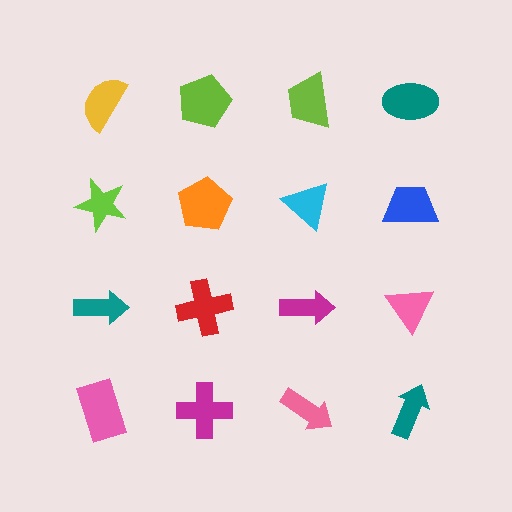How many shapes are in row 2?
4 shapes.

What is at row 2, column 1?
A lime star.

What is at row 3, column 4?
A pink triangle.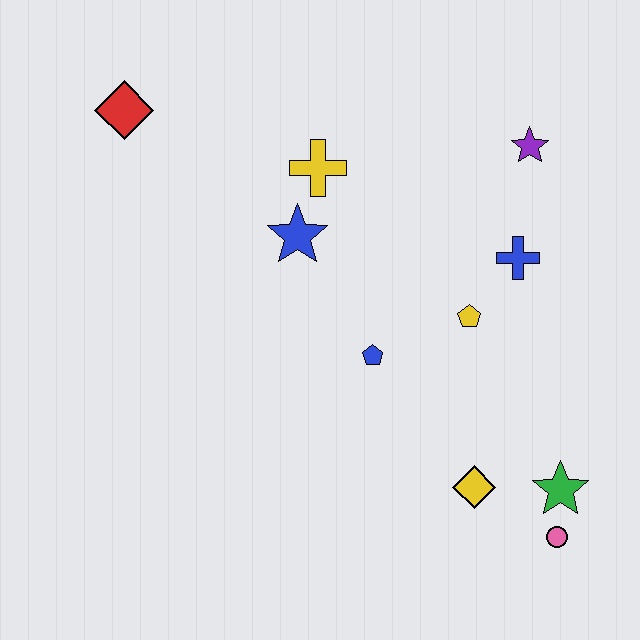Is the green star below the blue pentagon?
Yes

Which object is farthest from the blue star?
The pink circle is farthest from the blue star.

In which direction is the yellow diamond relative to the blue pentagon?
The yellow diamond is below the blue pentagon.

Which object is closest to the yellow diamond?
The green star is closest to the yellow diamond.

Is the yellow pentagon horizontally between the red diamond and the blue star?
No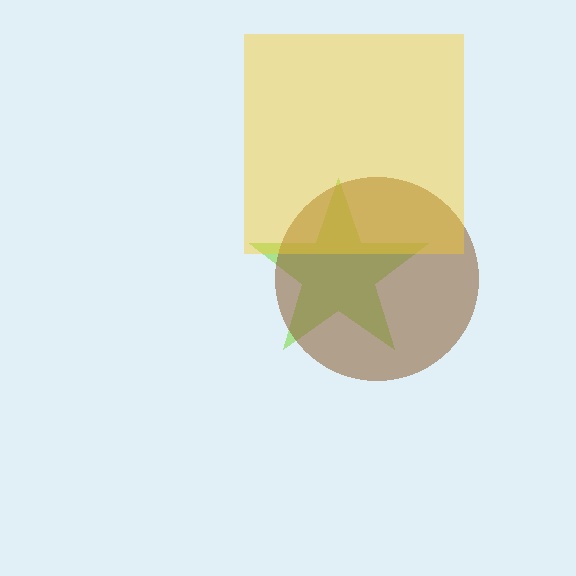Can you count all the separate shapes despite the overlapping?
Yes, there are 3 separate shapes.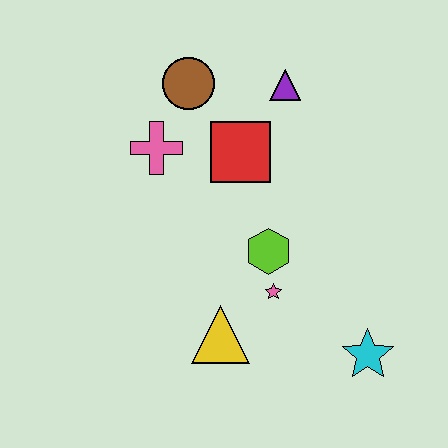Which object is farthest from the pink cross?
The cyan star is farthest from the pink cross.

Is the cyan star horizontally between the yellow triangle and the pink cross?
No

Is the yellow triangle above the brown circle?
No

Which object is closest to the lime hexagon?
The pink star is closest to the lime hexagon.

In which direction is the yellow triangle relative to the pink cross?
The yellow triangle is below the pink cross.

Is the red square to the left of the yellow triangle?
No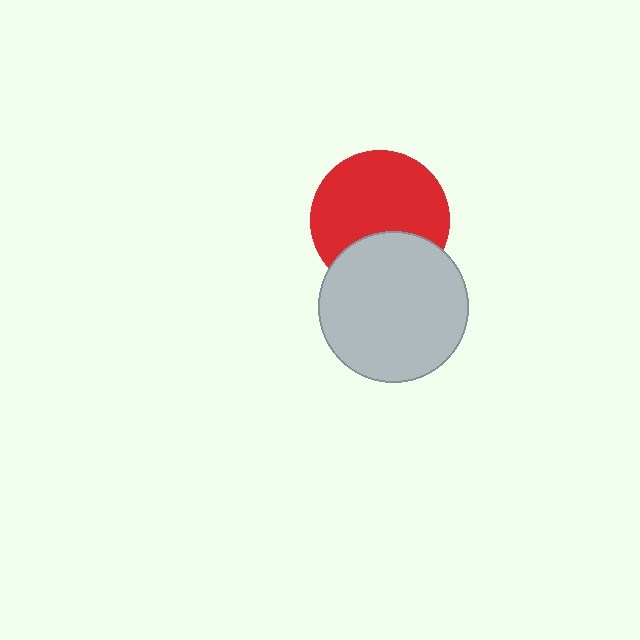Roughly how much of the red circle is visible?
Most of it is visible (roughly 69%).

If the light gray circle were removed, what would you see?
You would see the complete red circle.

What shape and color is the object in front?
The object in front is a light gray circle.